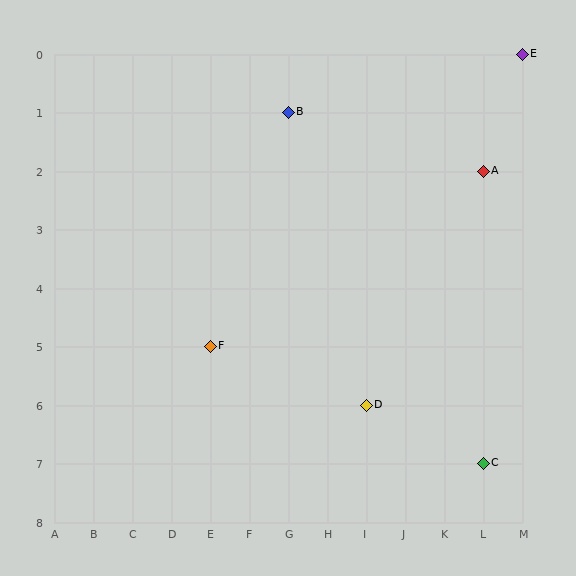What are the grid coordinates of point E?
Point E is at grid coordinates (M, 0).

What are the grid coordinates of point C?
Point C is at grid coordinates (L, 7).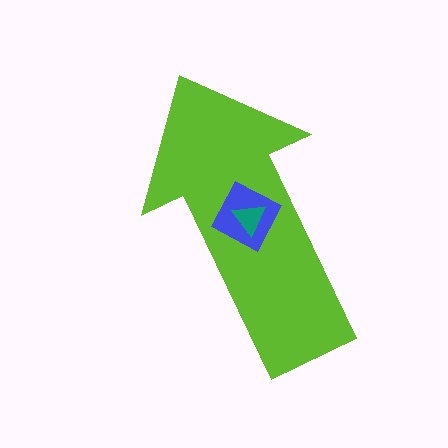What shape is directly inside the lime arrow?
The blue diamond.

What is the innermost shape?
The teal triangle.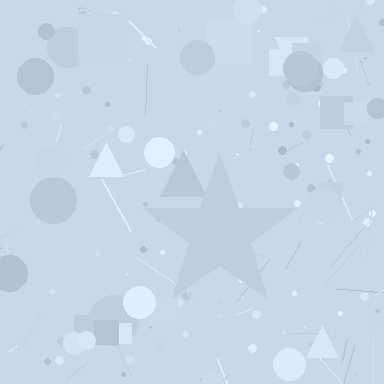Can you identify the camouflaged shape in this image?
The camouflaged shape is a star.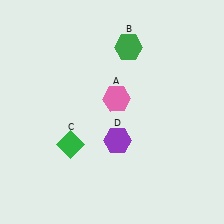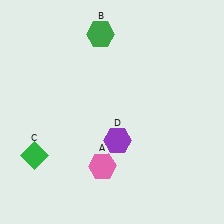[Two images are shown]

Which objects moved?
The objects that moved are: the pink hexagon (A), the green hexagon (B), the green diamond (C).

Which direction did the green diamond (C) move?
The green diamond (C) moved left.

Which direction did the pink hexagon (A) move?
The pink hexagon (A) moved down.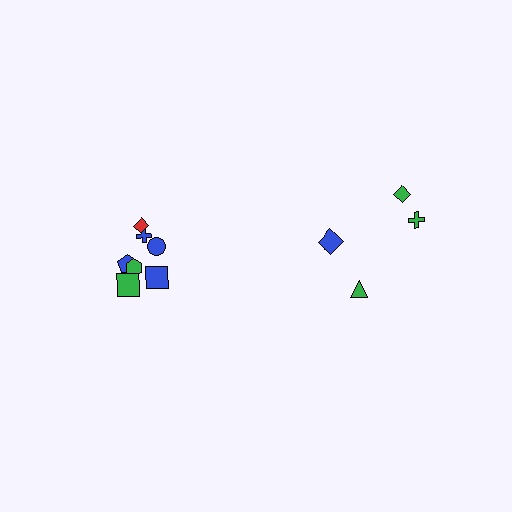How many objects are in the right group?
There are 4 objects.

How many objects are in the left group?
There are 7 objects.